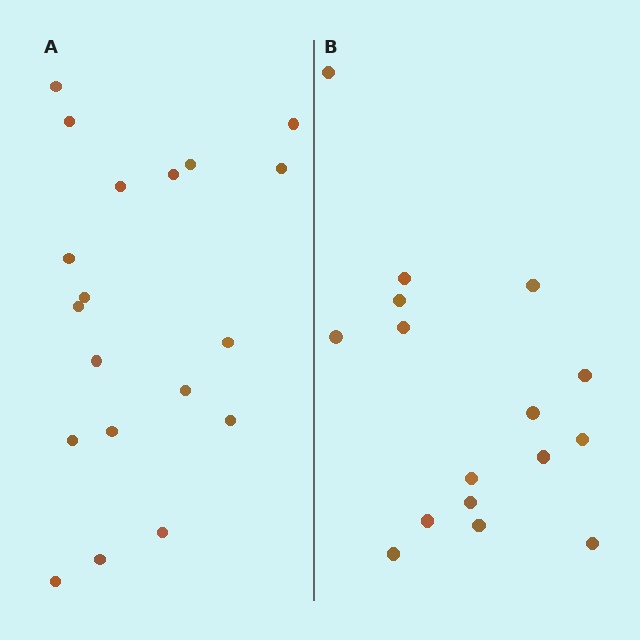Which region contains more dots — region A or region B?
Region A (the left region) has more dots.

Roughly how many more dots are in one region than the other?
Region A has just a few more — roughly 2 or 3 more dots than region B.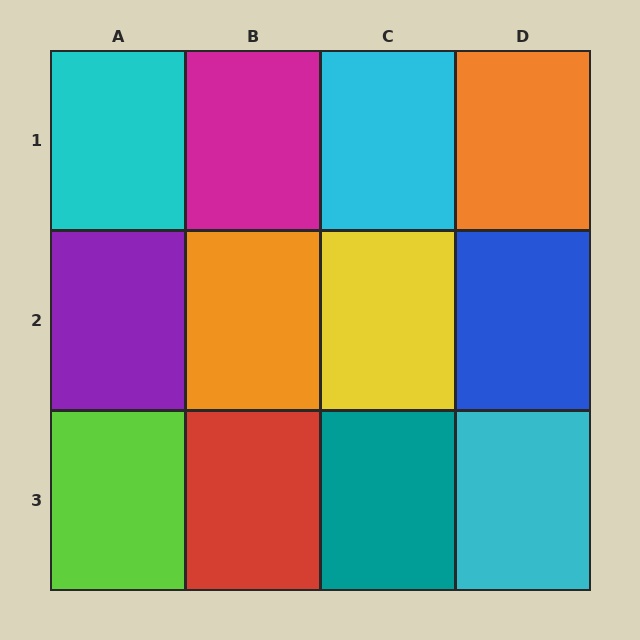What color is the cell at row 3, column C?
Teal.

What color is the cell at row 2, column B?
Orange.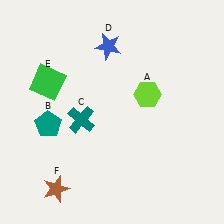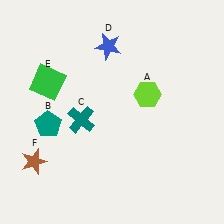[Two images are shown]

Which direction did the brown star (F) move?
The brown star (F) moved up.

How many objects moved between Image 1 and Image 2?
1 object moved between the two images.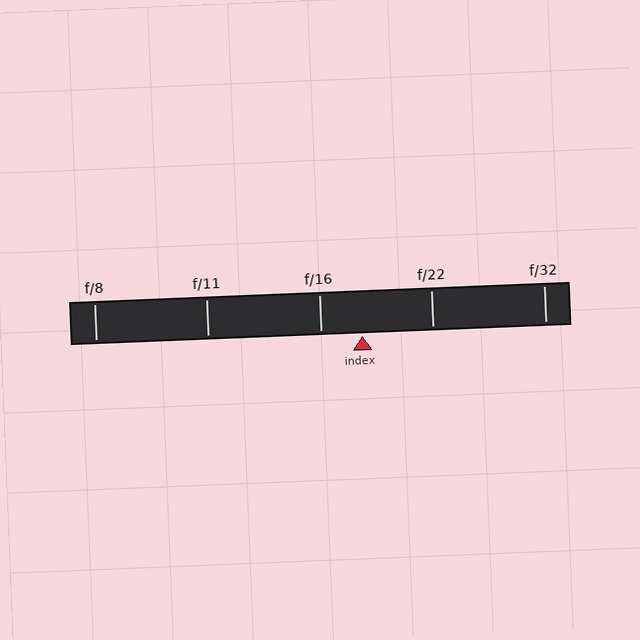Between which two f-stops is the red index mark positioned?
The index mark is between f/16 and f/22.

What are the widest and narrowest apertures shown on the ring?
The widest aperture shown is f/8 and the narrowest is f/32.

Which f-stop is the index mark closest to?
The index mark is closest to f/16.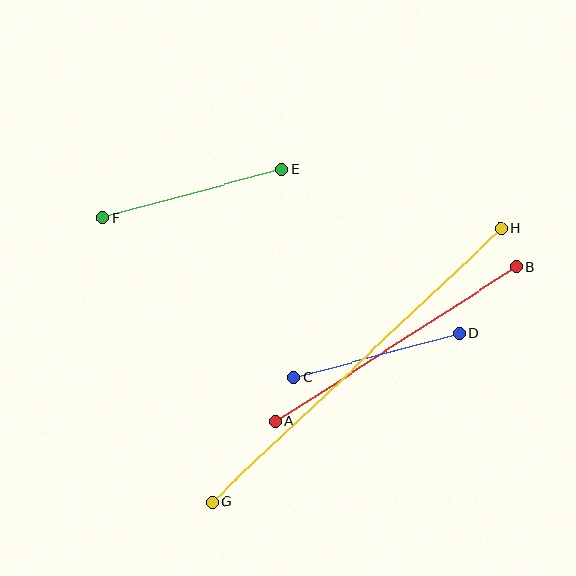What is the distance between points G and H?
The distance is approximately 398 pixels.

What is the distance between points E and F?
The distance is approximately 185 pixels.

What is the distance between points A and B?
The distance is approximately 286 pixels.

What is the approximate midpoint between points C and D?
The midpoint is at approximately (377, 355) pixels.